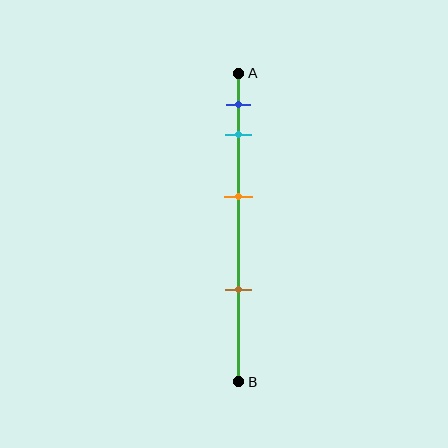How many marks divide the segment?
There are 4 marks dividing the segment.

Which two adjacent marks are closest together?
The blue and cyan marks are the closest adjacent pair.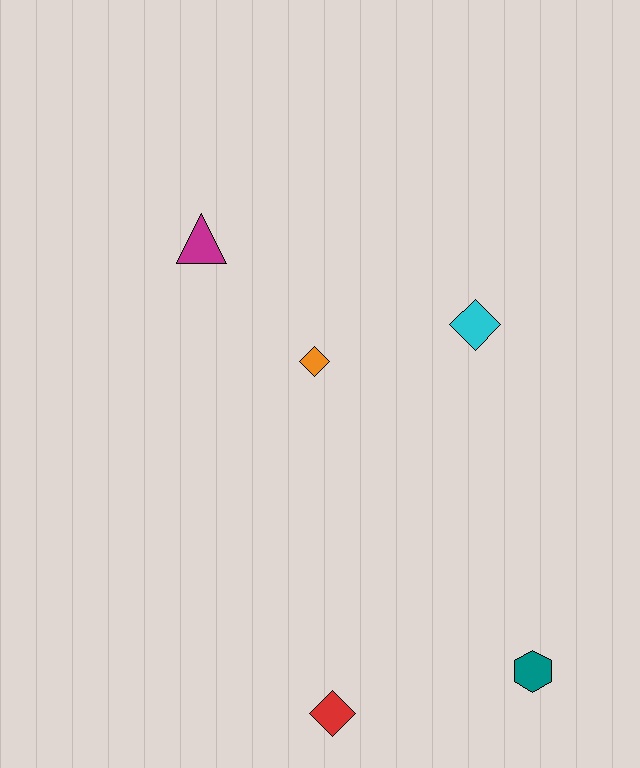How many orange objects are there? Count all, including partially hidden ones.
There is 1 orange object.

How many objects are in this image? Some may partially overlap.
There are 5 objects.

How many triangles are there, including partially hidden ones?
There is 1 triangle.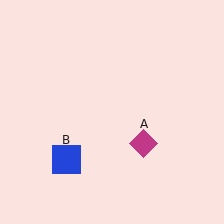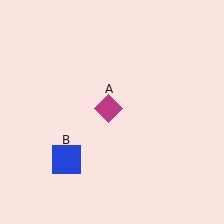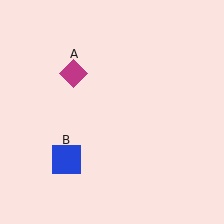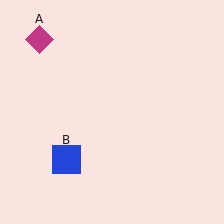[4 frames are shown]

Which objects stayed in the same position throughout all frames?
Blue square (object B) remained stationary.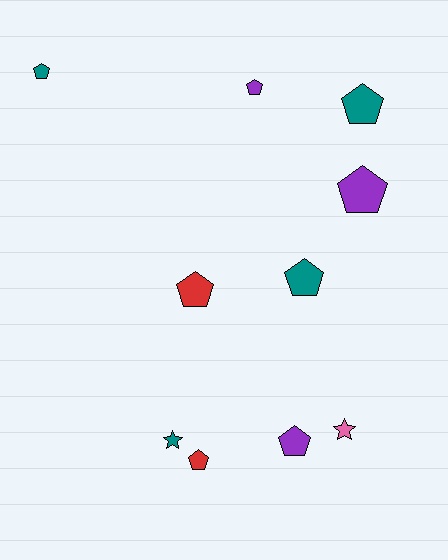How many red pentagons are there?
There are 2 red pentagons.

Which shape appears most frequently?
Pentagon, with 8 objects.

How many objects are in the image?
There are 10 objects.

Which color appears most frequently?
Teal, with 4 objects.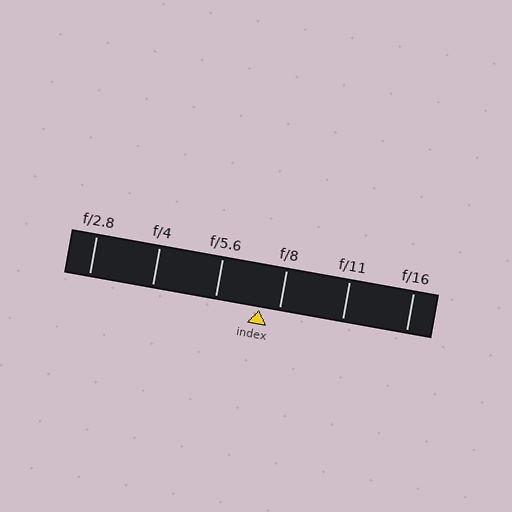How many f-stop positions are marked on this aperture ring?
There are 6 f-stop positions marked.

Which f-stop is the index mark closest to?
The index mark is closest to f/8.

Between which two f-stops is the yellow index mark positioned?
The index mark is between f/5.6 and f/8.